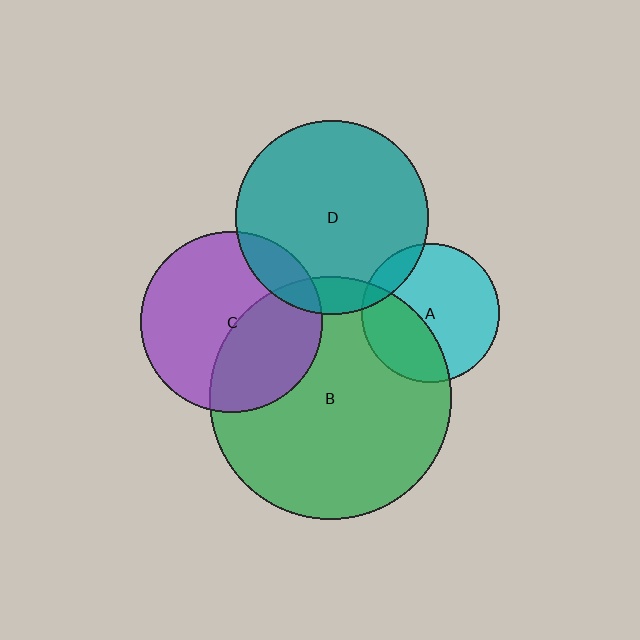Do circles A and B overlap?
Yes.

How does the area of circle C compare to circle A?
Approximately 1.7 times.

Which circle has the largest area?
Circle B (green).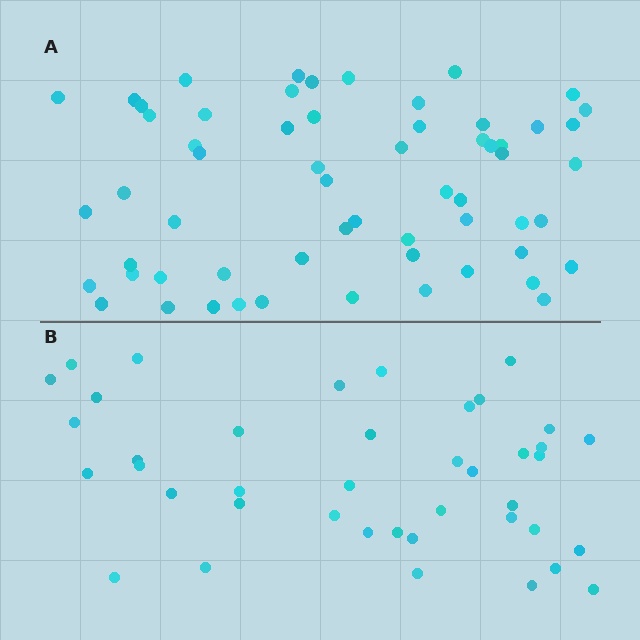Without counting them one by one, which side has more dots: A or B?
Region A (the top region) has more dots.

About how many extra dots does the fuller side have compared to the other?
Region A has approximately 20 more dots than region B.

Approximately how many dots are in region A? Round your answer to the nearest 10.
About 60 dots.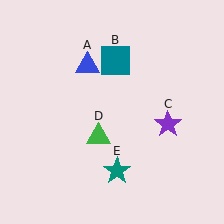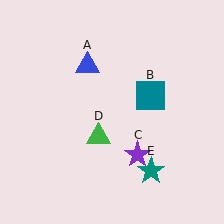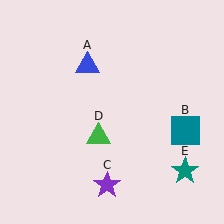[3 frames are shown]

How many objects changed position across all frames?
3 objects changed position: teal square (object B), purple star (object C), teal star (object E).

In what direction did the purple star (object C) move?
The purple star (object C) moved down and to the left.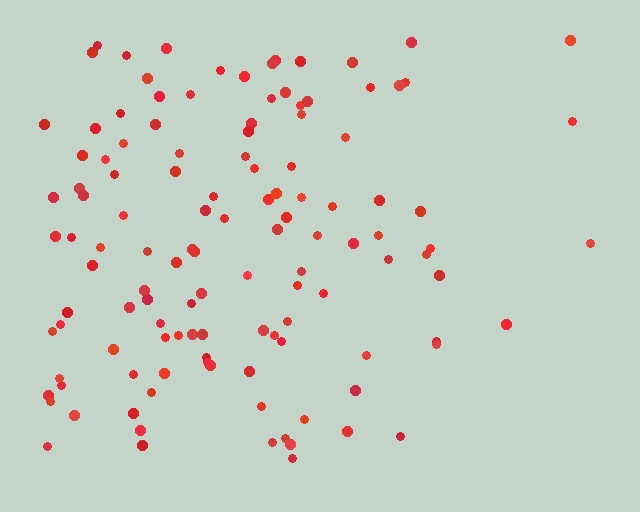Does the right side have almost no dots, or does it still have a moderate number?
Still a moderate number, just noticeably fewer than the left.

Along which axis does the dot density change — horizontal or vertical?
Horizontal.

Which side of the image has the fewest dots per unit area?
The right.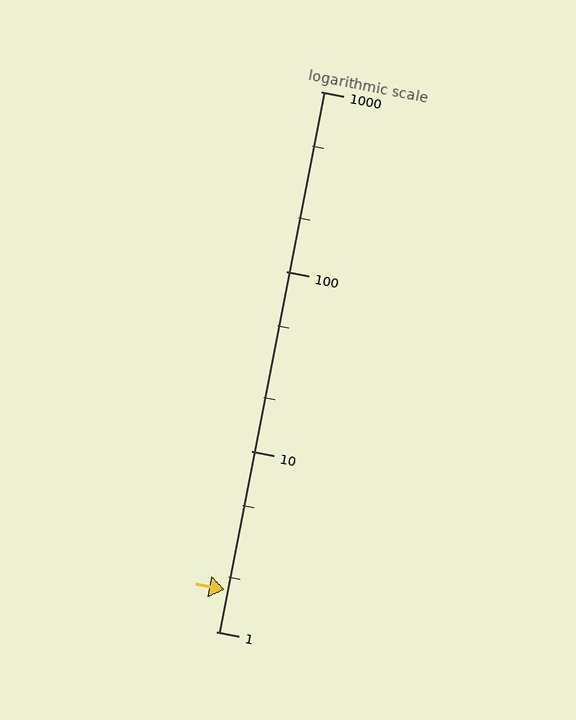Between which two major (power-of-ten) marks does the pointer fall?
The pointer is between 1 and 10.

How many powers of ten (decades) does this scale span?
The scale spans 3 decades, from 1 to 1000.